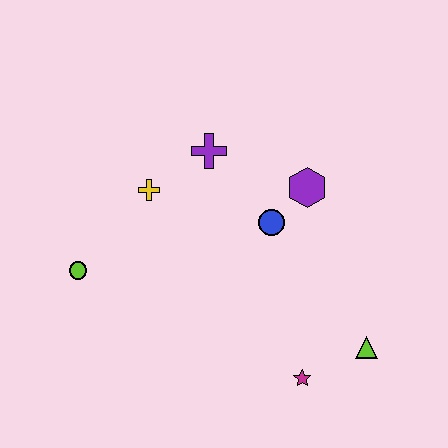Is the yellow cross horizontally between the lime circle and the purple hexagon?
Yes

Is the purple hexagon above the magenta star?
Yes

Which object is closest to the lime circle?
The yellow cross is closest to the lime circle.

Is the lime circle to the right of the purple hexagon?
No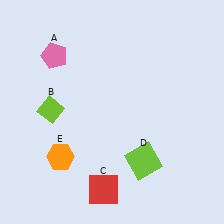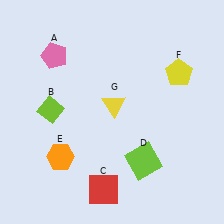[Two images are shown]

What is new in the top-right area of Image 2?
A yellow triangle (G) was added in the top-right area of Image 2.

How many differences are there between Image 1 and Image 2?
There are 2 differences between the two images.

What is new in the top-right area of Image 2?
A yellow pentagon (F) was added in the top-right area of Image 2.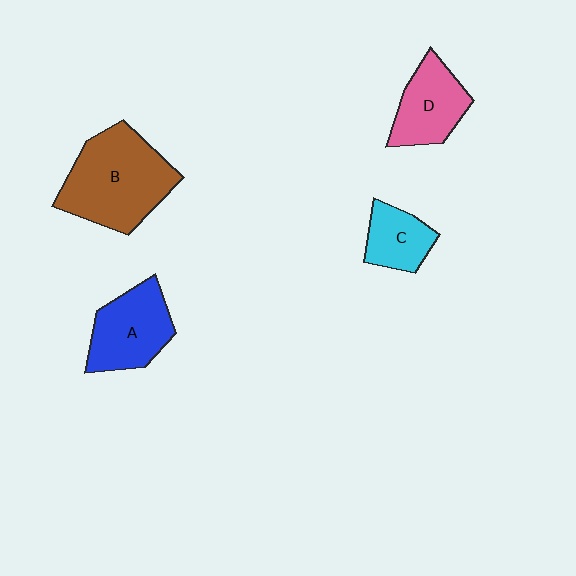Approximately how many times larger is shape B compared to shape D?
Approximately 1.7 times.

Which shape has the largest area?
Shape B (brown).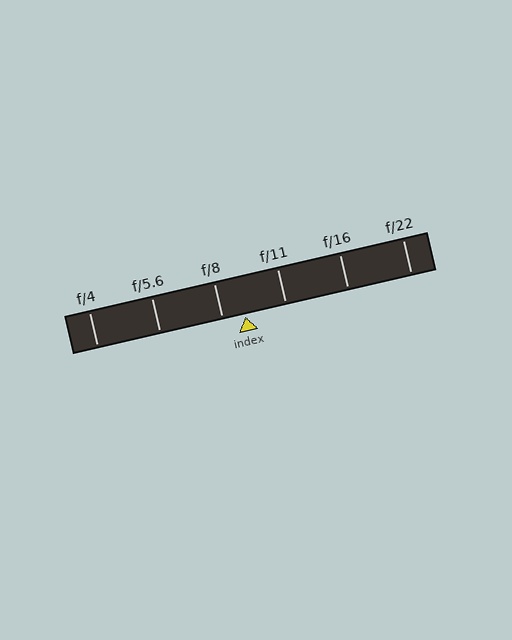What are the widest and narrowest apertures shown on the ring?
The widest aperture shown is f/4 and the narrowest is f/22.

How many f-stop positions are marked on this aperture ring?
There are 6 f-stop positions marked.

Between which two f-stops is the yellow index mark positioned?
The index mark is between f/8 and f/11.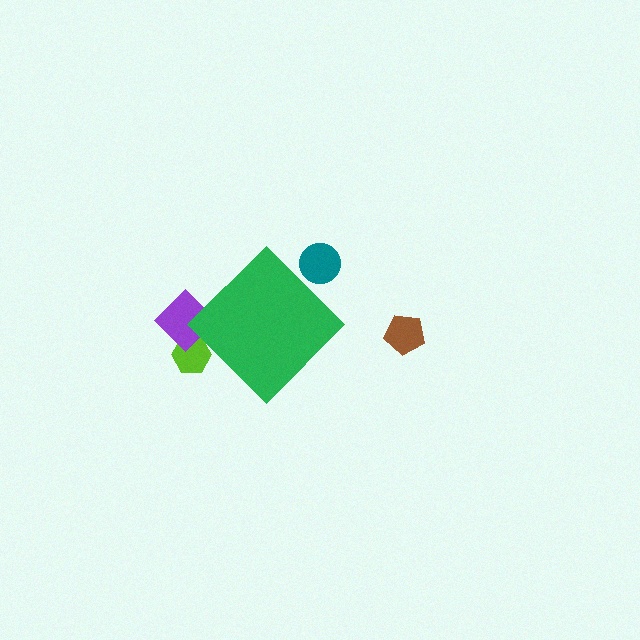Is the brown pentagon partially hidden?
No, the brown pentagon is fully visible.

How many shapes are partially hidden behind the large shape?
3 shapes are partially hidden.